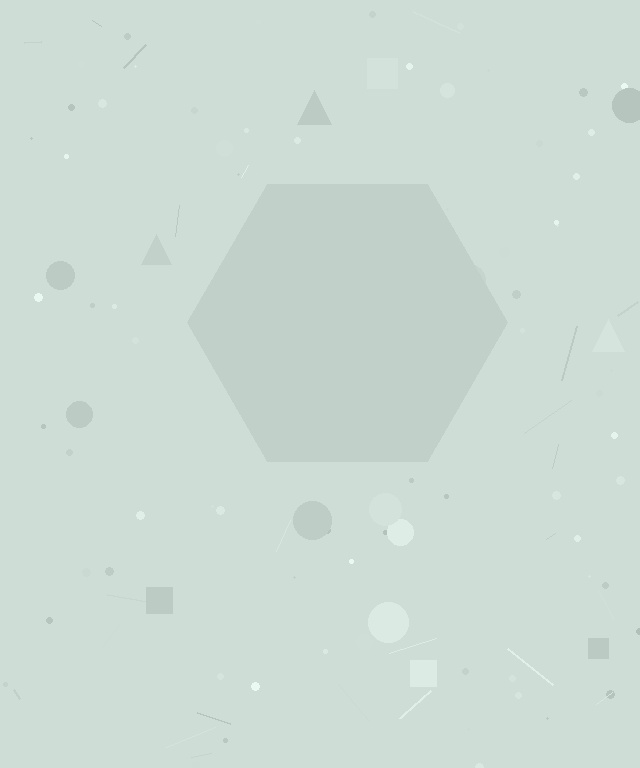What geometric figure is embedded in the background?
A hexagon is embedded in the background.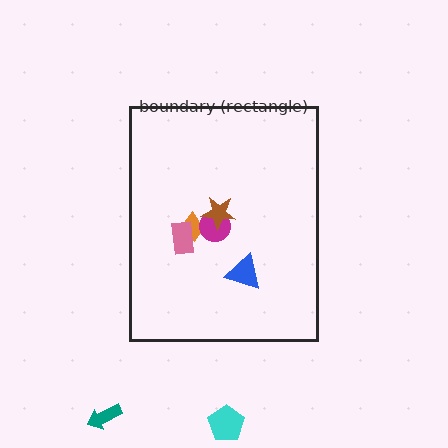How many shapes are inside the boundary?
5 inside, 2 outside.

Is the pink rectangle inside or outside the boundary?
Inside.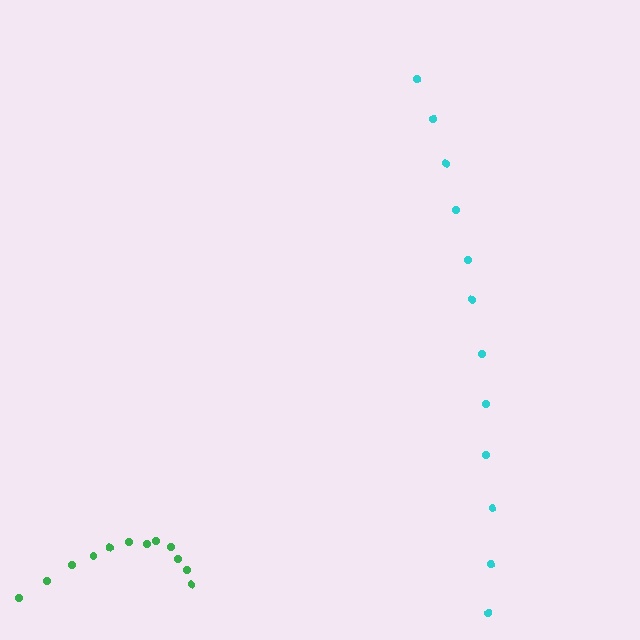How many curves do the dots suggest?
There are 2 distinct paths.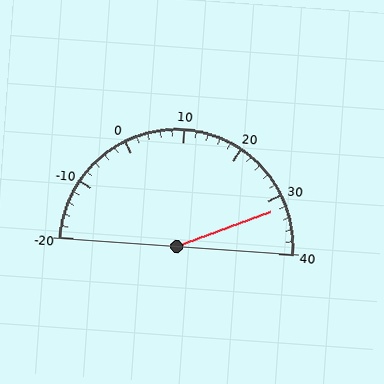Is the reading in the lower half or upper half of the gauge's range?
The reading is in the upper half of the range (-20 to 40).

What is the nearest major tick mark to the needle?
The nearest major tick mark is 30.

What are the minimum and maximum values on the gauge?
The gauge ranges from -20 to 40.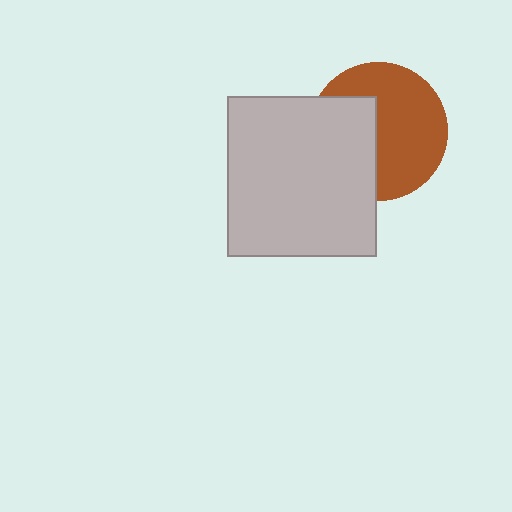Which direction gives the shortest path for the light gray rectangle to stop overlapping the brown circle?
Moving left gives the shortest separation.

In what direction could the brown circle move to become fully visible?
The brown circle could move right. That would shift it out from behind the light gray rectangle entirely.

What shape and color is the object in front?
The object in front is a light gray rectangle.